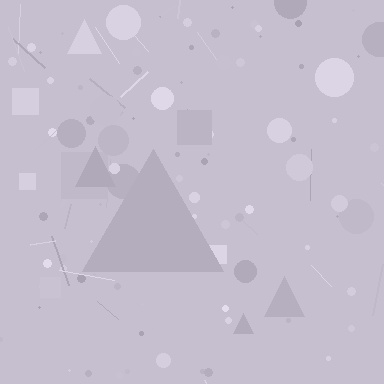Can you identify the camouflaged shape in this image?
The camouflaged shape is a triangle.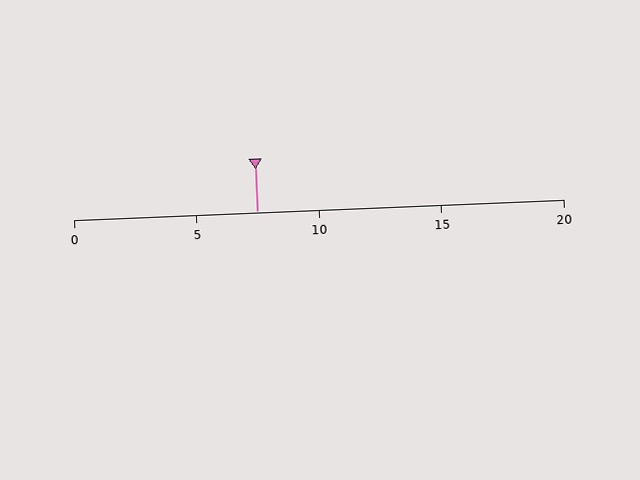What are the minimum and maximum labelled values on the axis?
The axis runs from 0 to 20.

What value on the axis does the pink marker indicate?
The marker indicates approximately 7.5.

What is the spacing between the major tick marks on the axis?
The major ticks are spaced 5 apart.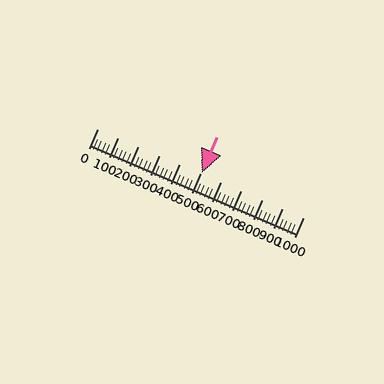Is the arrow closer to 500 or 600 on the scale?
The arrow is closer to 500.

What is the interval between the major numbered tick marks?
The major tick marks are spaced 100 units apart.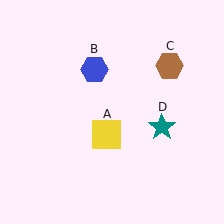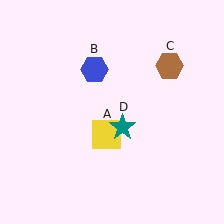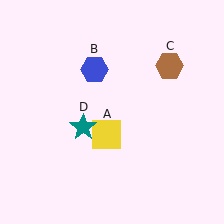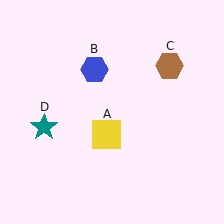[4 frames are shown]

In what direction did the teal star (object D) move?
The teal star (object D) moved left.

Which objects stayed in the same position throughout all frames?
Yellow square (object A) and blue hexagon (object B) and brown hexagon (object C) remained stationary.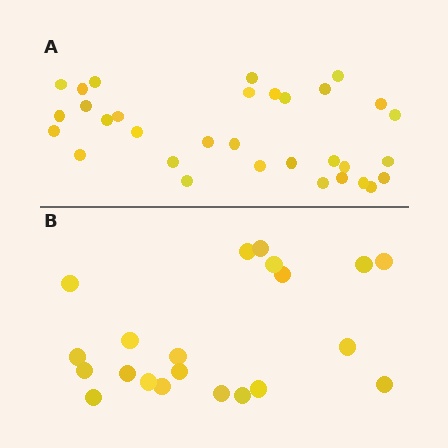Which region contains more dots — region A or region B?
Region A (the top region) has more dots.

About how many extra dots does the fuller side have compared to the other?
Region A has roughly 12 or so more dots than region B.